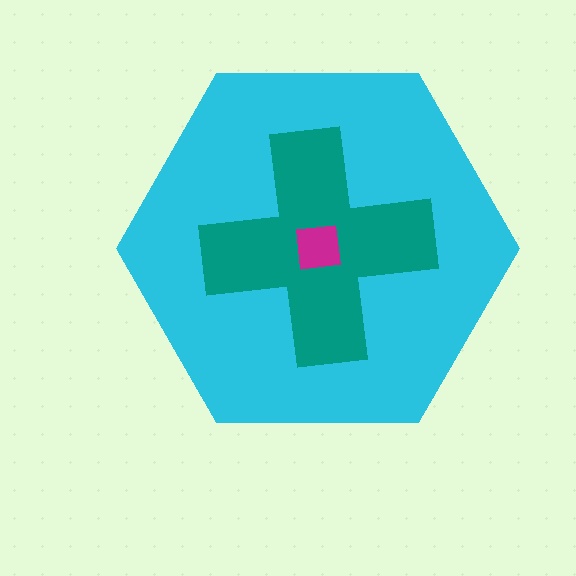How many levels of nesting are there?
3.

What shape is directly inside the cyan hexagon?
The teal cross.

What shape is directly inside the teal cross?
The magenta square.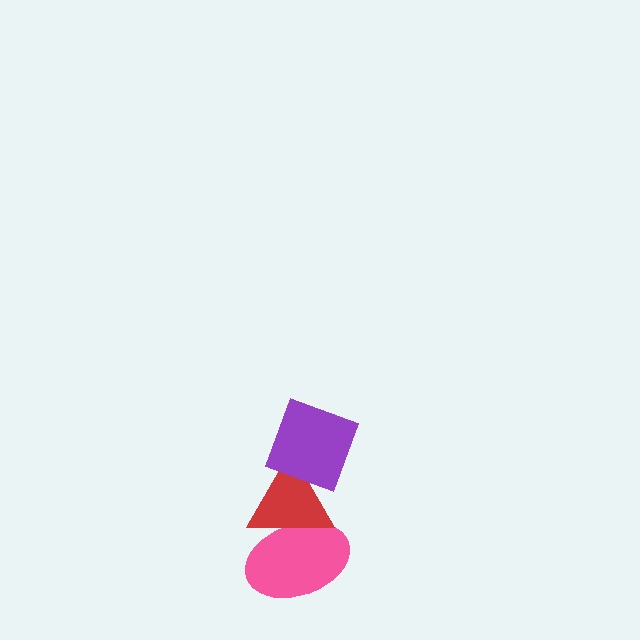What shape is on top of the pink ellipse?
The red triangle is on top of the pink ellipse.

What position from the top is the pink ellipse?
The pink ellipse is 3rd from the top.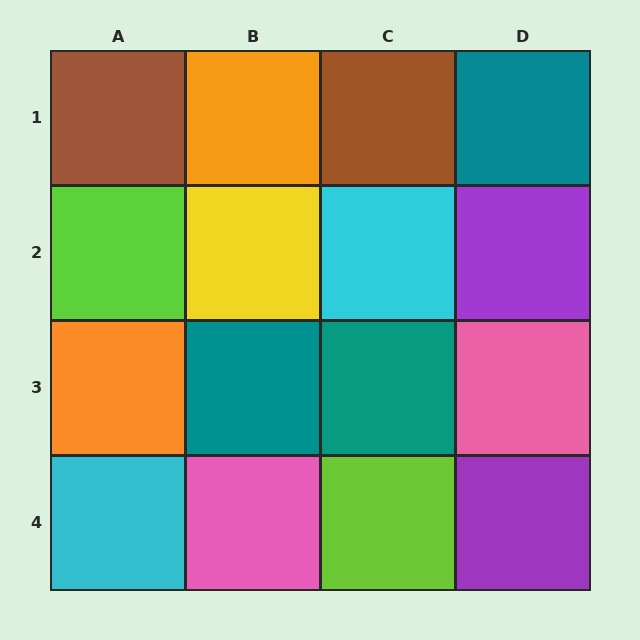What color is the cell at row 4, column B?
Pink.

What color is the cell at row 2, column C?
Cyan.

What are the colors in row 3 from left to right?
Orange, teal, teal, pink.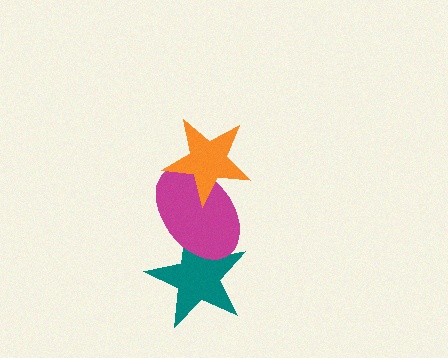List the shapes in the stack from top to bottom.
From top to bottom: the orange star, the magenta ellipse, the teal star.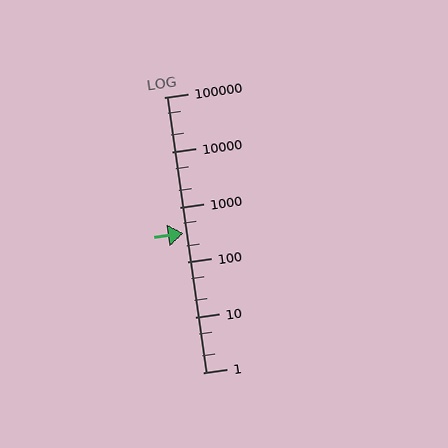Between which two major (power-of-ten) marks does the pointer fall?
The pointer is between 100 and 1000.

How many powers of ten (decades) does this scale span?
The scale spans 5 decades, from 1 to 100000.